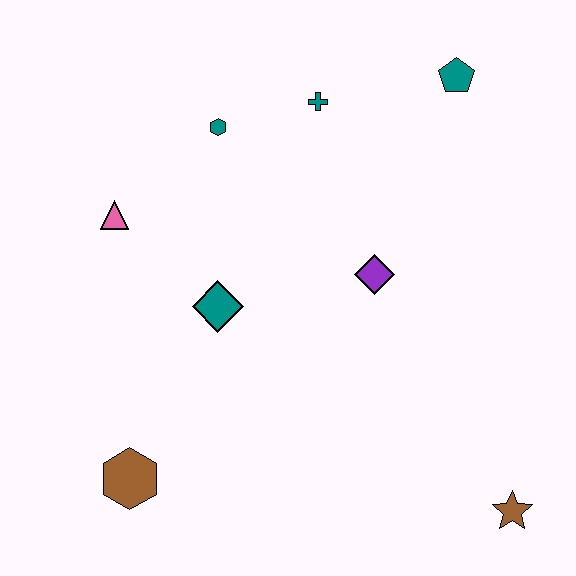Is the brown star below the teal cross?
Yes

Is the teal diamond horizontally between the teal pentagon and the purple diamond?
No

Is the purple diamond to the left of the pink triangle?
No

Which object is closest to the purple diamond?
The teal diamond is closest to the purple diamond.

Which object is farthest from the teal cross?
The brown star is farthest from the teal cross.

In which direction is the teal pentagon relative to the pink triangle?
The teal pentagon is to the right of the pink triangle.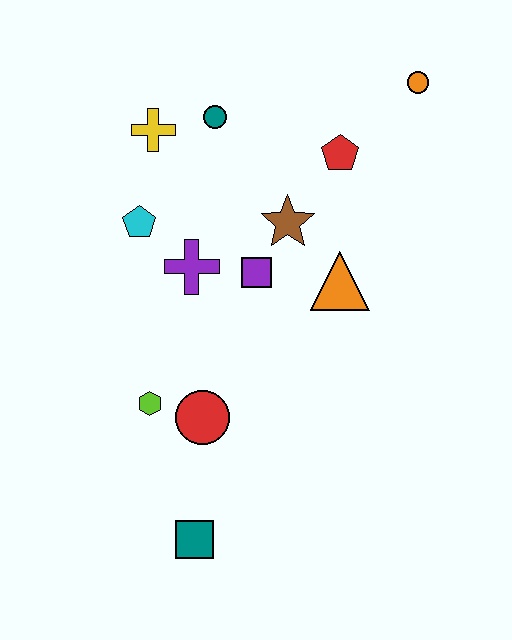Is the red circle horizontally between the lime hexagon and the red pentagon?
Yes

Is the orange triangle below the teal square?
No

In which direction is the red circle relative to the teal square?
The red circle is above the teal square.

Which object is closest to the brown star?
The purple square is closest to the brown star.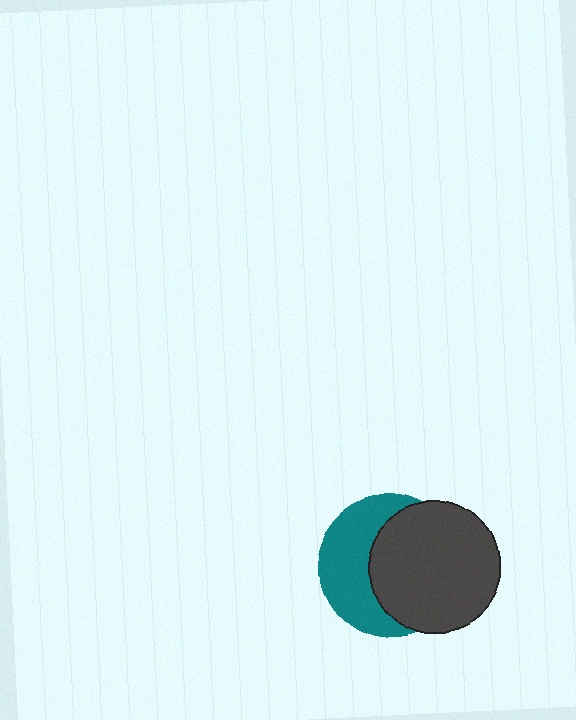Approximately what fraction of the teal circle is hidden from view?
Roughly 55% of the teal circle is hidden behind the dark gray circle.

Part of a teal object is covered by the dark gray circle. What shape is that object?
It is a circle.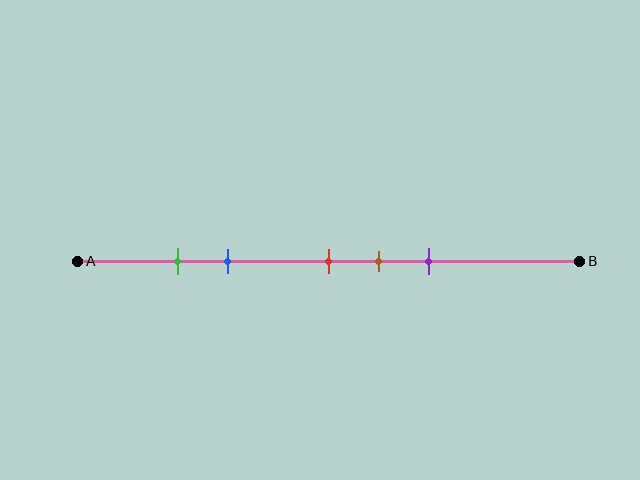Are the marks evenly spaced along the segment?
No, the marks are not evenly spaced.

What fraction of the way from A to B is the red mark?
The red mark is approximately 50% (0.5) of the way from A to B.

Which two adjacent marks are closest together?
The green and blue marks are the closest adjacent pair.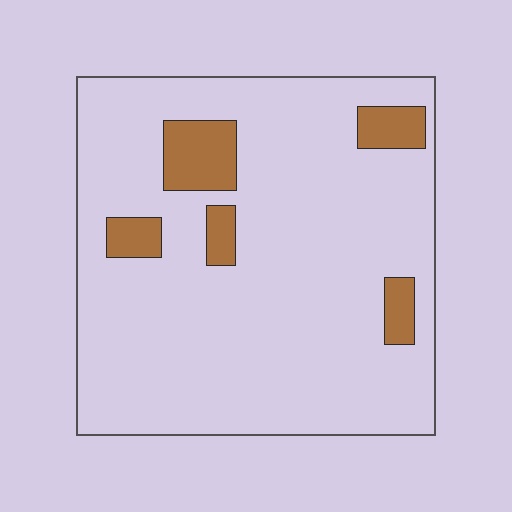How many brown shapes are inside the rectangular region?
5.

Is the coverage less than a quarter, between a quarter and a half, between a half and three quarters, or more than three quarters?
Less than a quarter.